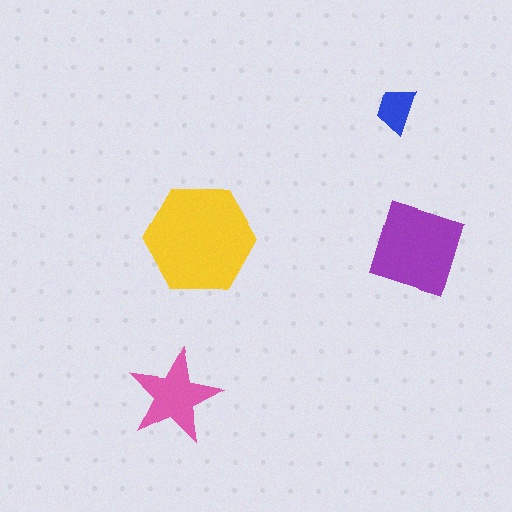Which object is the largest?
The yellow hexagon.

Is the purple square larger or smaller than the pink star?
Larger.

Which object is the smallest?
The blue trapezoid.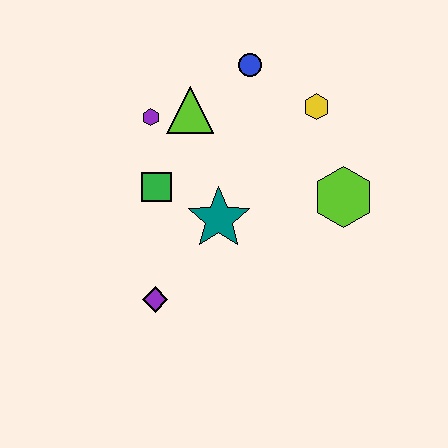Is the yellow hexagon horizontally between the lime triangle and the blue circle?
No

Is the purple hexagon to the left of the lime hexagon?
Yes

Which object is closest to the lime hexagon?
The yellow hexagon is closest to the lime hexagon.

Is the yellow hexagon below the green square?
No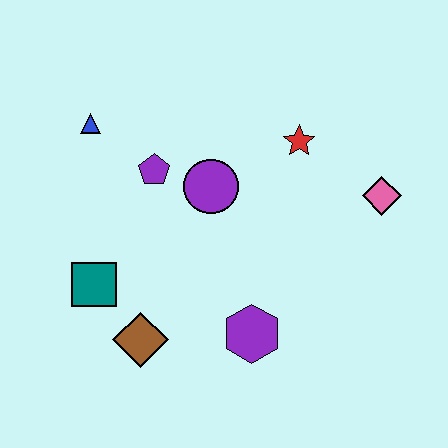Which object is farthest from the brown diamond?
The pink diamond is farthest from the brown diamond.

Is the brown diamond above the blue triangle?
No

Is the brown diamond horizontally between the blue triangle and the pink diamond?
Yes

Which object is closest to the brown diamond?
The teal square is closest to the brown diamond.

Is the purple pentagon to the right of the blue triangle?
Yes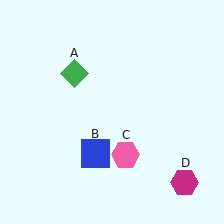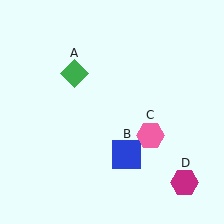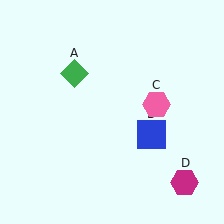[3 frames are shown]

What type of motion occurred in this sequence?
The blue square (object B), pink hexagon (object C) rotated counterclockwise around the center of the scene.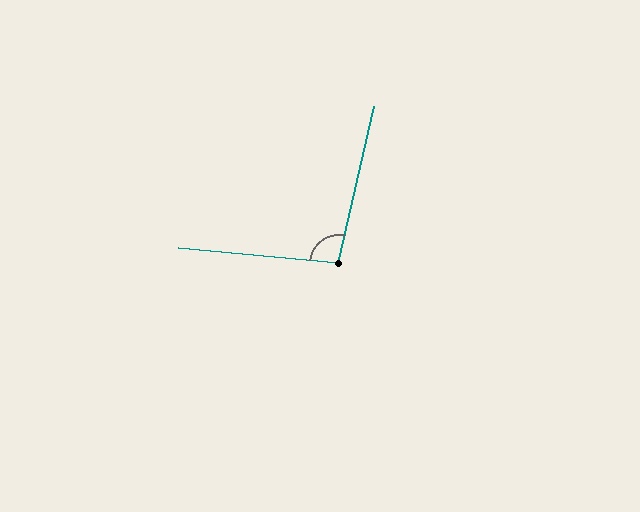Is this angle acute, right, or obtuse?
It is obtuse.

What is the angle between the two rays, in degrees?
Approximately 97 degrees.